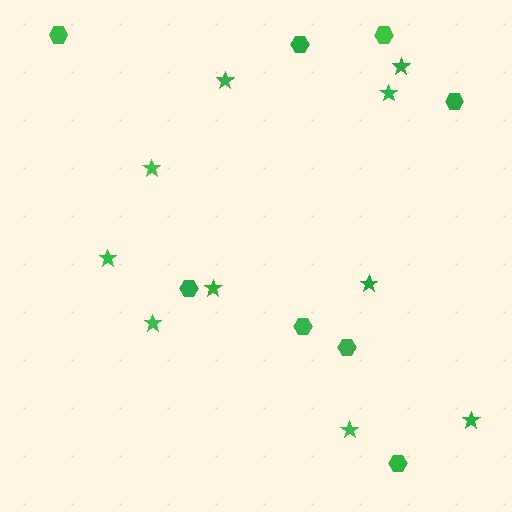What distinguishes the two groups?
There are 2 groups: one group of stars (10) and one group of hexagons (8).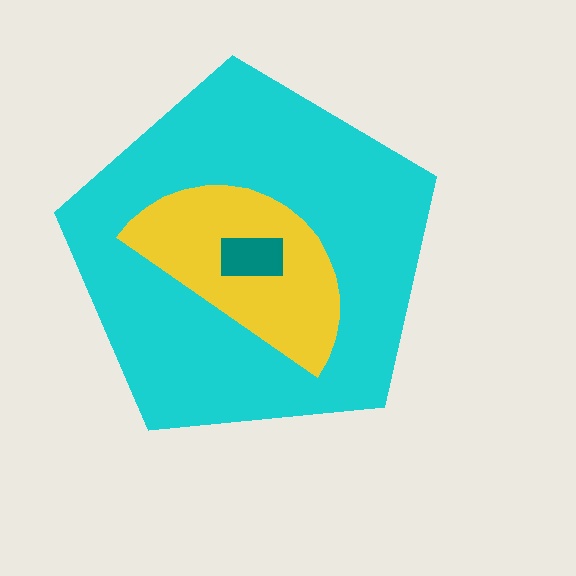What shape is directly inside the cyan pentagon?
The yellow semicircle.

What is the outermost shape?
The cyan pentagon.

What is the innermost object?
The teal rectangle.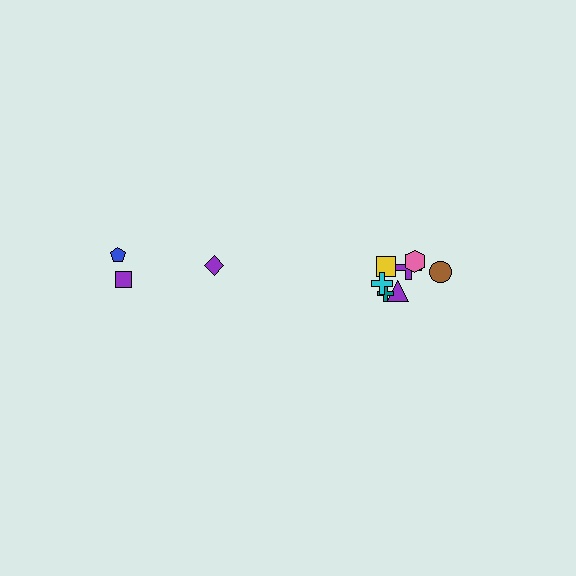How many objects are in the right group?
There are 7 objects.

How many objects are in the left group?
There are 3 objects.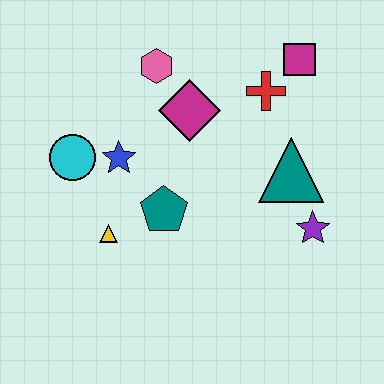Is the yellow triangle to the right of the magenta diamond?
No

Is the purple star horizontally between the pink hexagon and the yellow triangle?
No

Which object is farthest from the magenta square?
The yellow triangle is farthest from the magenta square.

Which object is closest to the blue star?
The cyan circle is closest to the blue star.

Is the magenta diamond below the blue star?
No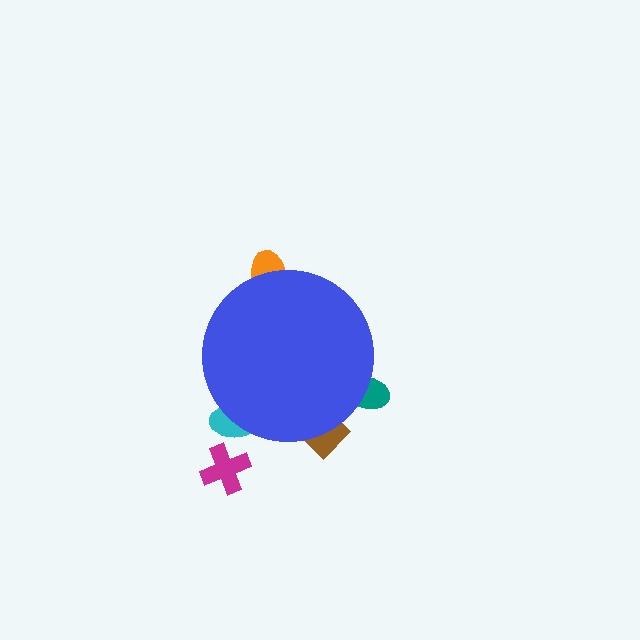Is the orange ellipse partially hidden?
Yes, the orange ellipse is partially hidden behind the blue circle.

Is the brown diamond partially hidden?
Yes, the brown diamond is partially hidden behind the blue circle.